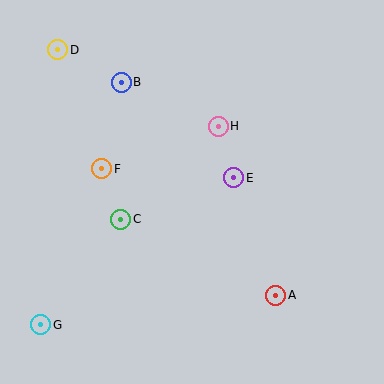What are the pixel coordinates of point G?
Point G is at (41, 325).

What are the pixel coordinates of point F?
Point F is at (102, 169).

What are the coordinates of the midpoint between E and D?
The midpoint between E and D is at (146, 114).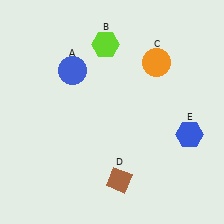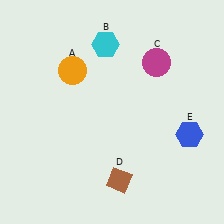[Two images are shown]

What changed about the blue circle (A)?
In Image 1, A is blue. In Image 2, it changed to orange.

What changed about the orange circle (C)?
In Image 1, C is orange. In Image 2, it changed to magenta.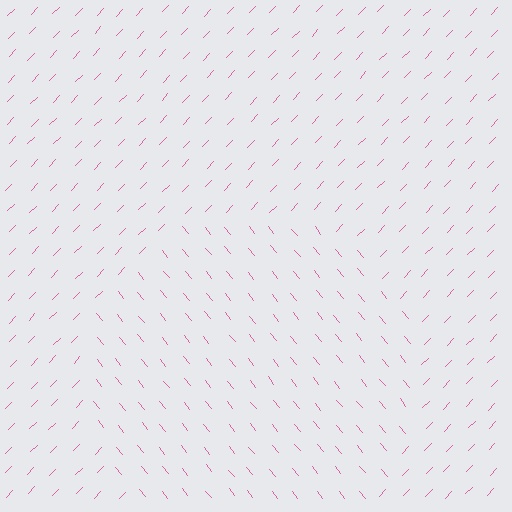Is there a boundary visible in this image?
Yes, there is a texture boundary formed by a change in line orientation.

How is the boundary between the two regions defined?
The boundary is defined purely by a change in line orientation (approximately 83 degrees difference). All lines are the same color and thickness.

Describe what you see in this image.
The image is filled with small pink line segments. A circle region in the image has lines oriented differently from the surrounding lines, creating a visible texture boundary.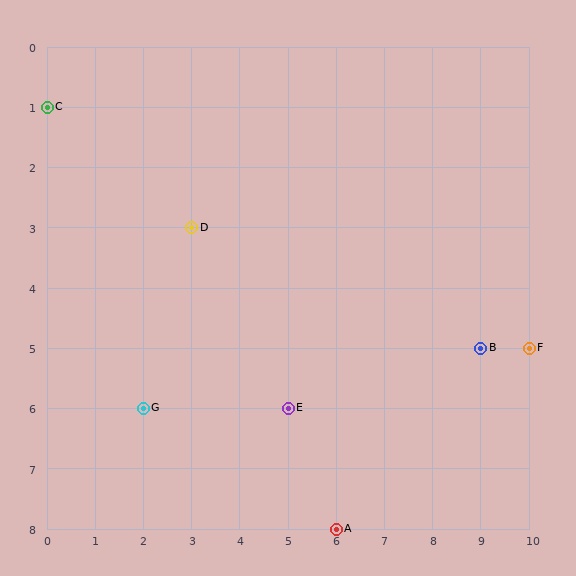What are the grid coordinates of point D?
Point D is at grid coordinates (3, 3).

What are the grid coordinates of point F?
Point F is at grid coordinates (10, 5).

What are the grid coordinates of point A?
Point A is at grid coordinates (6, 8).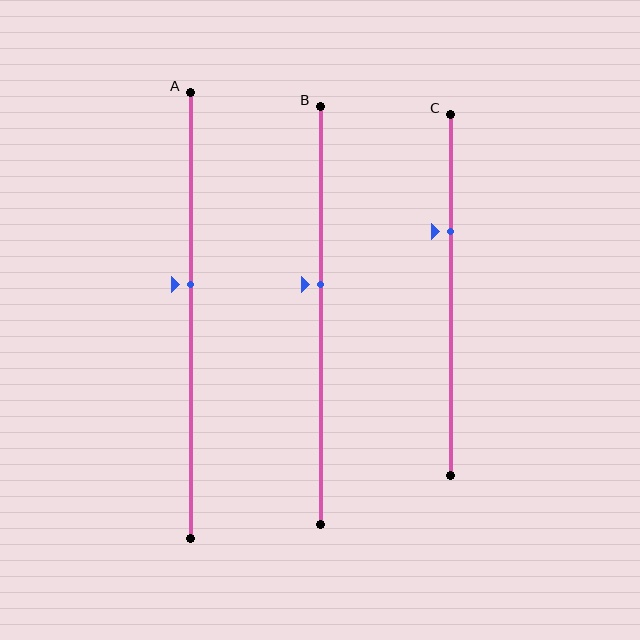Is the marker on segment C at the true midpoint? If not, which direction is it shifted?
No, the marker on segment C is shifted upward by about 18% of the segment length.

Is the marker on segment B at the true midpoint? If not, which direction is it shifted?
No, the marker on segment B is shifted upward by about 7% of the segment length.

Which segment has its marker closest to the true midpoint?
Segment A has its marker closest to the true midpoint.